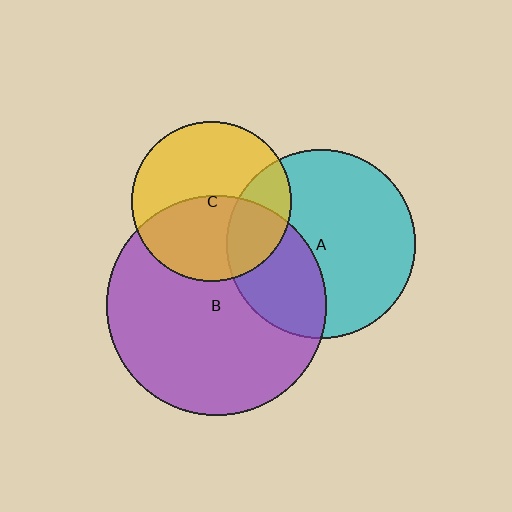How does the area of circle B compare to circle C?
Approximately 1.9 times.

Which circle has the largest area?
Circle B (purple).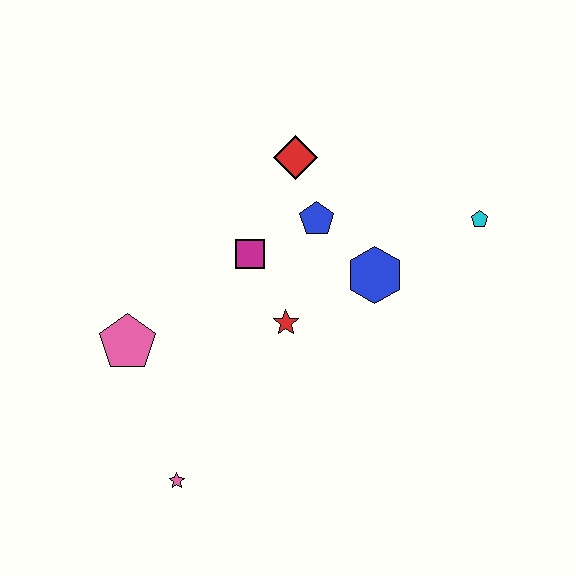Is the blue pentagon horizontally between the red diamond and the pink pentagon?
No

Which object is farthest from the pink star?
The cyan pentagon is farthest from the pink star.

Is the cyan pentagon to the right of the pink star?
Yes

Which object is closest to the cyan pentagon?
The blue hexagon is closest to the cyan pentagon.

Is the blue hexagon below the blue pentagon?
Yes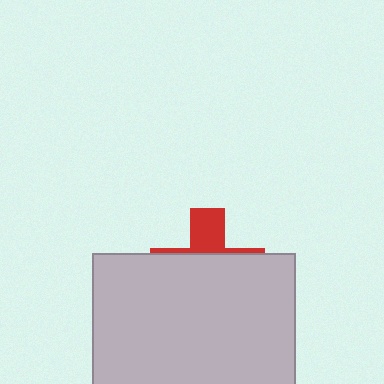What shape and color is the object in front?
The object in front is a light gray rectangle.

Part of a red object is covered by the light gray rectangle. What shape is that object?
It is a cross.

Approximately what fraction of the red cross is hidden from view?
Roughly 70% of the red cross is hidden behind the light gray rectangle.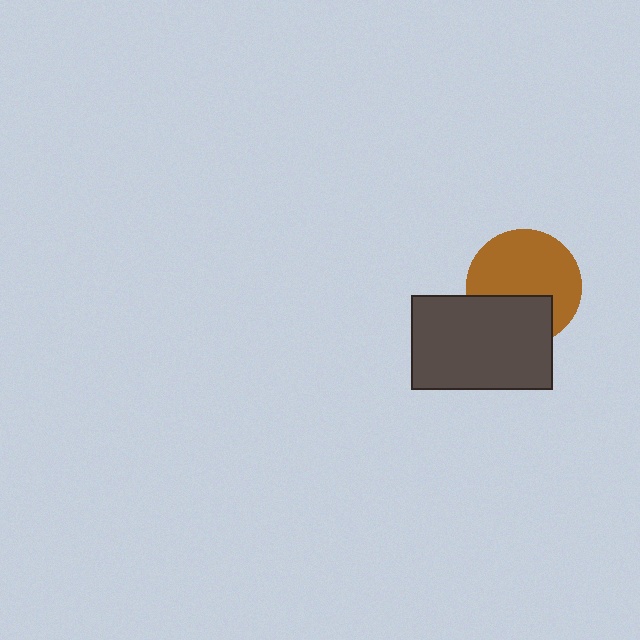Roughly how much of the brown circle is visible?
Most of it is visible (roughly 66%).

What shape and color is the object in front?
The object in front is a dark gray rectangle.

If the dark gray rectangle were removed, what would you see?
You would see the complete brown circle.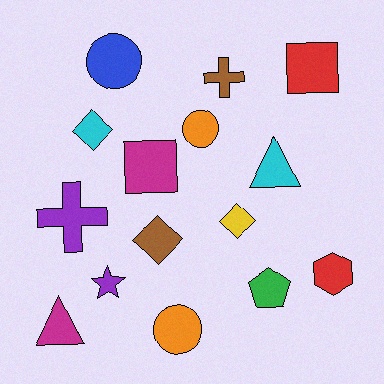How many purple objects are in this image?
There are 2 purple objects.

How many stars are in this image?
There is 1 star.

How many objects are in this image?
There are 15 objects.